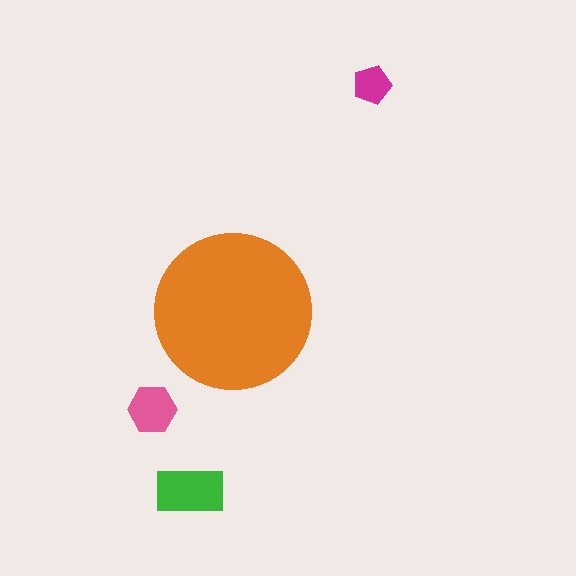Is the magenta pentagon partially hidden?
No, the magenta pentagon is fully visible.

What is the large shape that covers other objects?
An orange circle.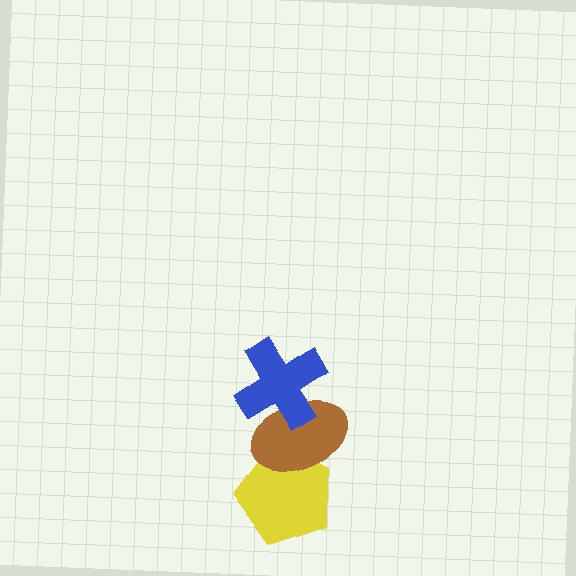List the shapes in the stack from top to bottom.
From top to bottom: the blue cross, the brown ellipse, the yellow pentagon.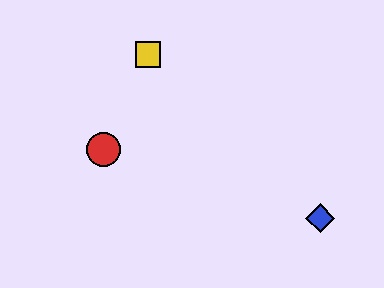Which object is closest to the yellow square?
The red circle is closest to the yellow square.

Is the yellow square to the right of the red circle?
Yes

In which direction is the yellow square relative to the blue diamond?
The yellow square is to the left of the blue diamond.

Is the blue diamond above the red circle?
No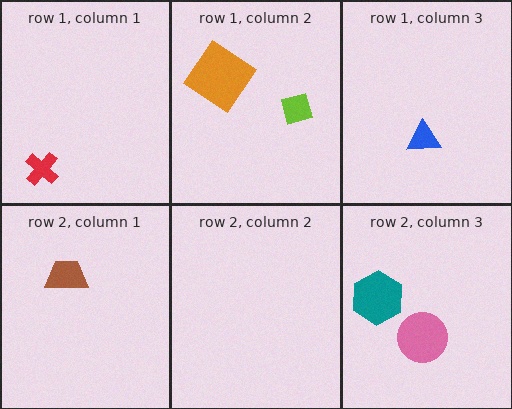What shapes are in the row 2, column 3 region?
The pink circle, the teal hexagon.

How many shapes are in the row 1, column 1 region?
1.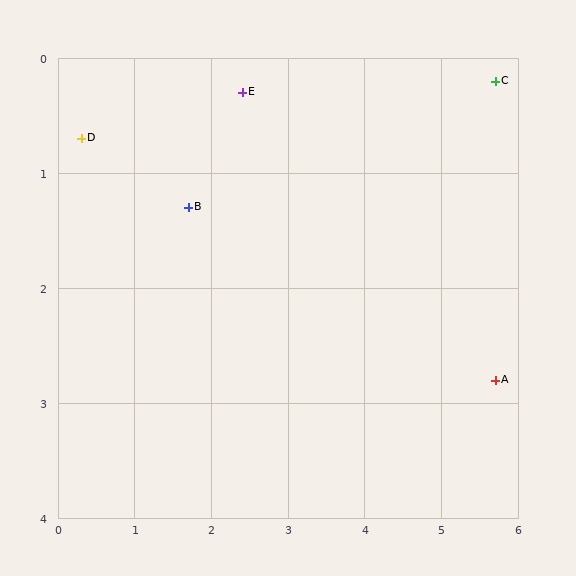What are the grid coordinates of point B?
Point B is at approximately (1.7, 1.3).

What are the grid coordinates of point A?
Point A is at approximately (5.7, 2.8).